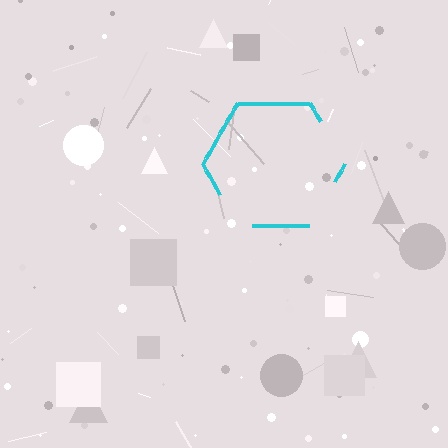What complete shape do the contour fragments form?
The contour fragments form a hexagon.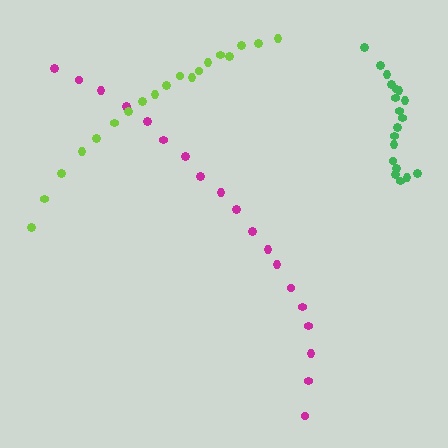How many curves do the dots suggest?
There are 3 distinct paths.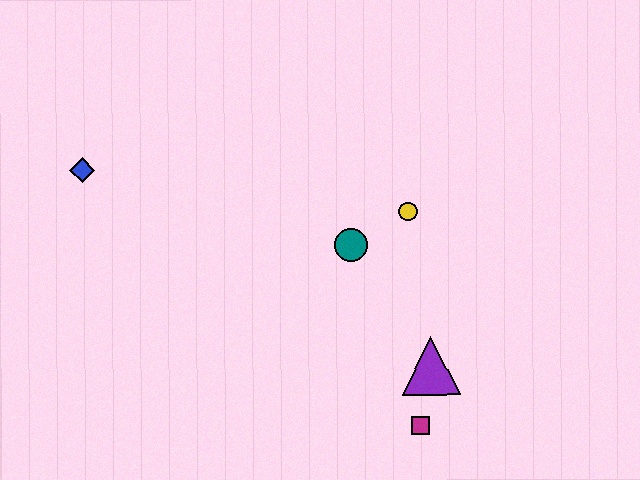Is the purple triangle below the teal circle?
Yes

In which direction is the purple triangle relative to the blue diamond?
The purple triangle is to the right of the blue diamond.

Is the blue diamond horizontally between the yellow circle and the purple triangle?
No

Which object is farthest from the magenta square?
The blue diamond is farthest from the magenta square.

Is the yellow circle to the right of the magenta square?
No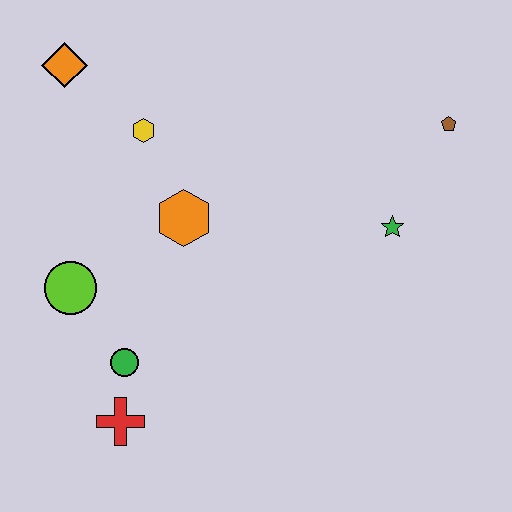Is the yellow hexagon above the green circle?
Yes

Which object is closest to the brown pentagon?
The green star is closest to the brown pentagon.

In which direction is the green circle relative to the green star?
The green circle is to the left of the green star.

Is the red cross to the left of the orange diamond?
No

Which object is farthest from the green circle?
The brown pentagon is farthest from the green circle.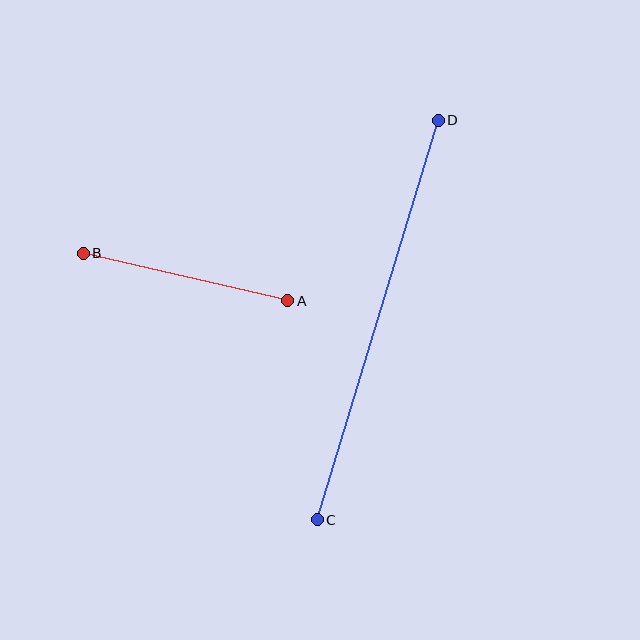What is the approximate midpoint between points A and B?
The midpoint is at approximately (185, 277) pixels.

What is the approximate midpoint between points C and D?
The midpoint is at approximately (378, 320) pixels.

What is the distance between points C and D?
The distance is approximately 417 pixels.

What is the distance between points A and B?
The distance is approximately 210 pixels.